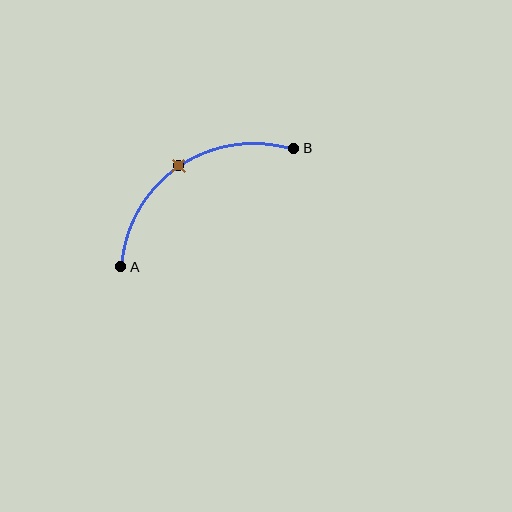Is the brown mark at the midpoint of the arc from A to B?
Yes. The brown mark lies on the arc at equal arc-length from both A and B — it is the arc midpoint.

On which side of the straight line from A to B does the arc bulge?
The arc bulges above and to the left of the straight line connecting A and B.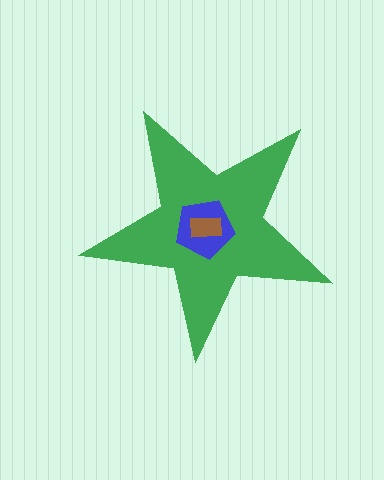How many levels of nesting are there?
3.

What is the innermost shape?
The brown rectangle.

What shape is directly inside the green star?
The blue pentagon.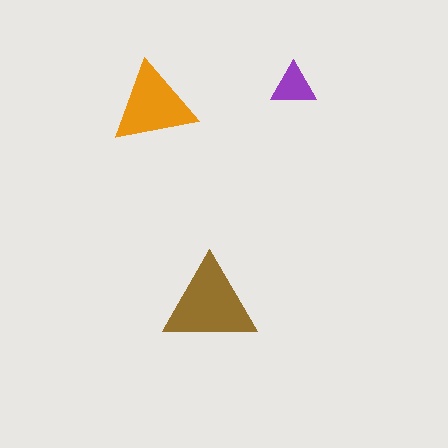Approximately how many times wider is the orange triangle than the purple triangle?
About 2 times wider.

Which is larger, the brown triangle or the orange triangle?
The brown one.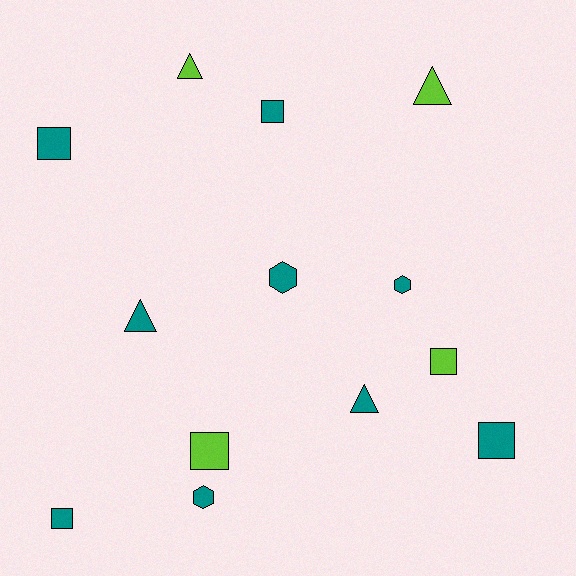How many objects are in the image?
There are 13 objects.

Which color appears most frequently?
Teal, with 9 objects.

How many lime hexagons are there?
There are no lime hexagons.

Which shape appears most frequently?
Square, with 6 objects.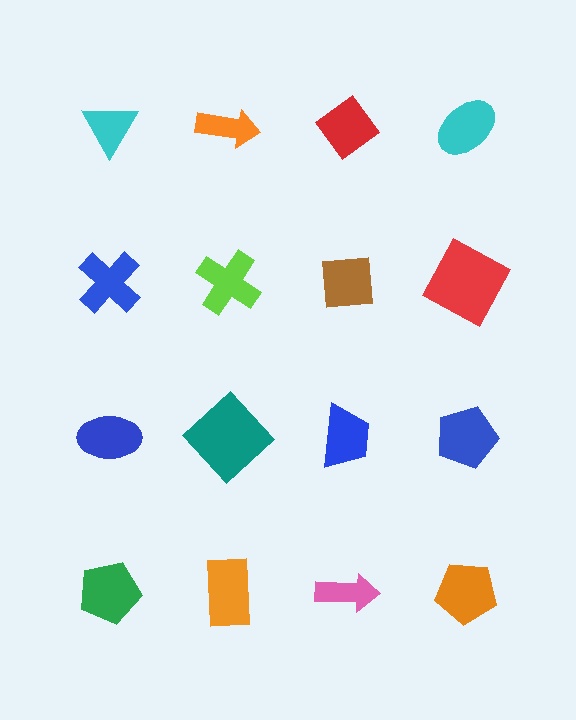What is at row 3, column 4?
A blue pentagon.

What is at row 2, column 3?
A brown square.